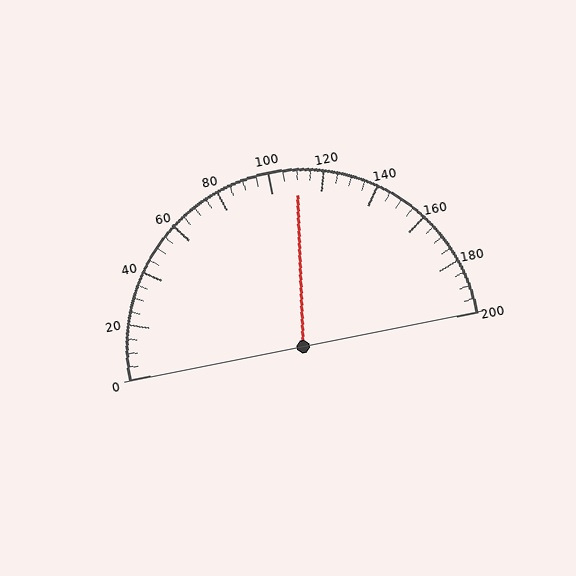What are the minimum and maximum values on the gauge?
The gauge ranges from 0 to 200.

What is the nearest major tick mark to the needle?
The nearest major tick mark is 120.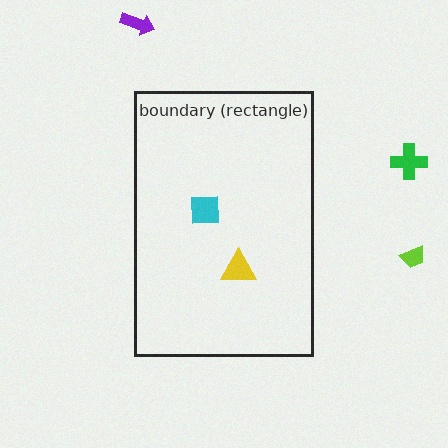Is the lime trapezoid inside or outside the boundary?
Outside.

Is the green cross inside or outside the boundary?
Outside.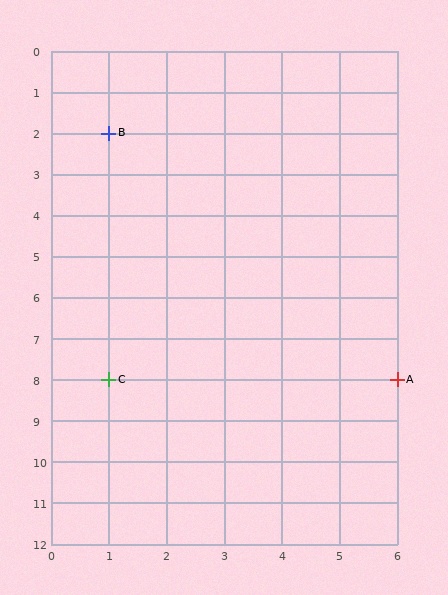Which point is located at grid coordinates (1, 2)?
Point B is at (1, 2).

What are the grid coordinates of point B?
Point B is at grid coordinates (1, 2).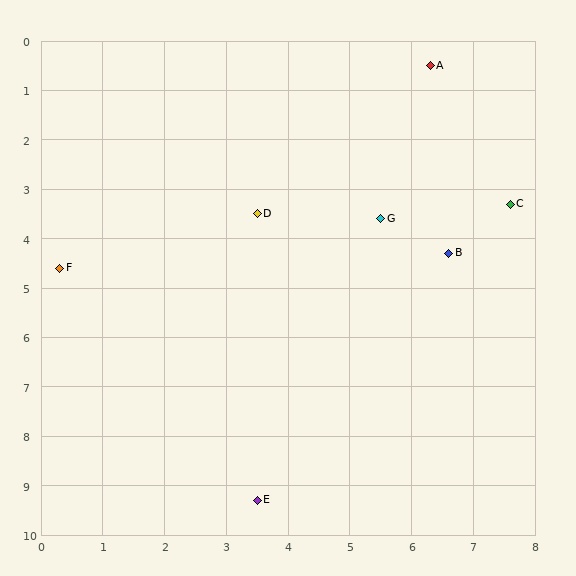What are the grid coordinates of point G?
Point G is at approximately (5.5, 3.6).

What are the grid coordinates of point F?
Point F is at approximately (0.3, 4.6).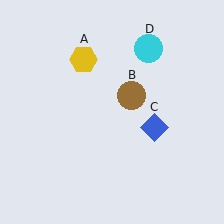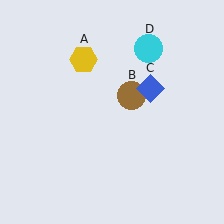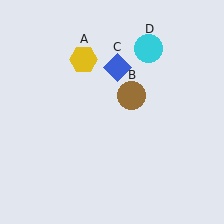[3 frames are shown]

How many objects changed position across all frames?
1 object changed position: blue diamond (object C).